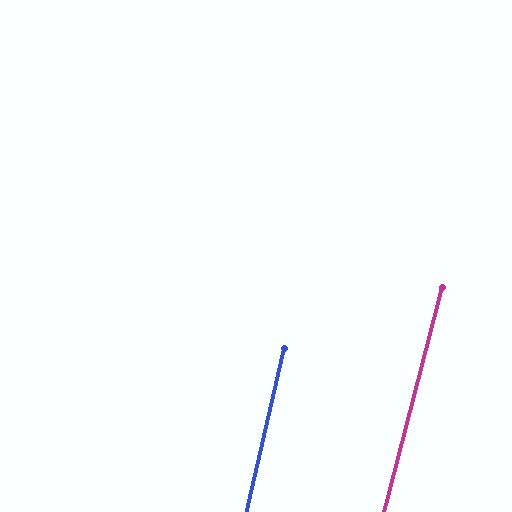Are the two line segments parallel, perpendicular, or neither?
Parallel — their directions differ by only 1.6°.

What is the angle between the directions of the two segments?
Approximately 2 degrees.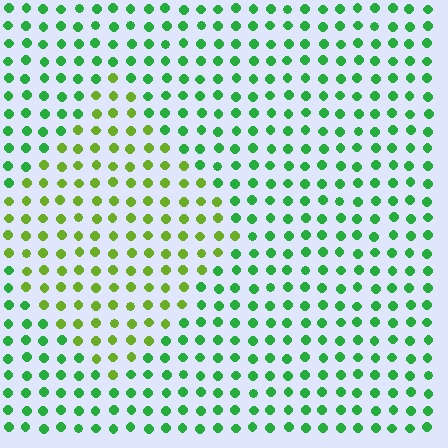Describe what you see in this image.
The image is filled with small green elements in a uniform arrangement. A diamond-shaped region is visible where the elements are tinted to a slightly different hue, forming a subtle color boundary.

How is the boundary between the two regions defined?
The boundary is defined purely by a slight shift in hue (about 41 degrees). Spacing, size, and orientation are identical on both sides.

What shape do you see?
I see a diamond.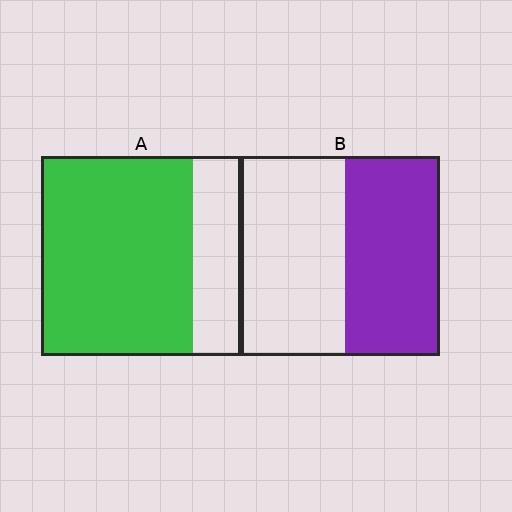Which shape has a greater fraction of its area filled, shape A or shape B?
Shape A.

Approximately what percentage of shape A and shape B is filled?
A is approximately 75% and B is approximately 50%.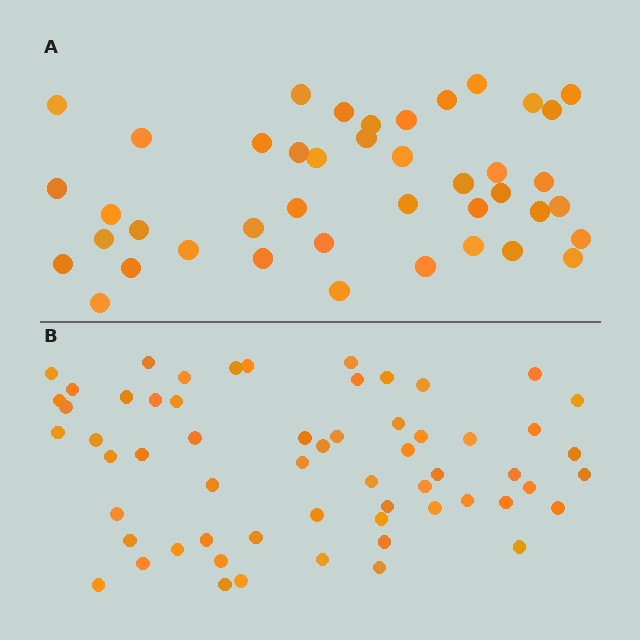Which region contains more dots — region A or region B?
Region B (the bottom region) has more dots.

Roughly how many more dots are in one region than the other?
Region B has approximately 20 more dots than region A.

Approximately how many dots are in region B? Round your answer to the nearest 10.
About 60 dots.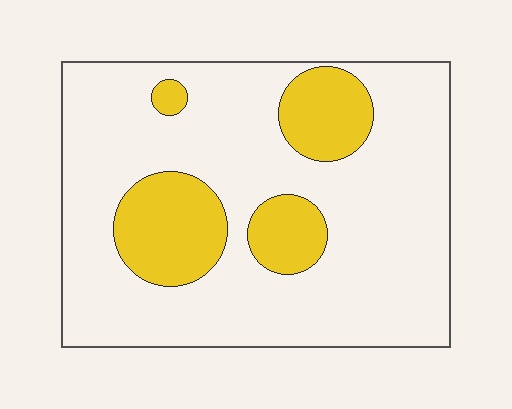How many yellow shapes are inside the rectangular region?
4.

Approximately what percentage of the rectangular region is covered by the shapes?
Approximately 20%.